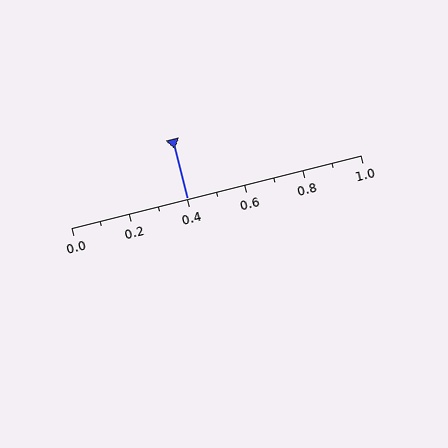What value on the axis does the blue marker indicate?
The marker indicates approximately 0.4.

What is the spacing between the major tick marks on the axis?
The major ticks are spaced 0.2 apart.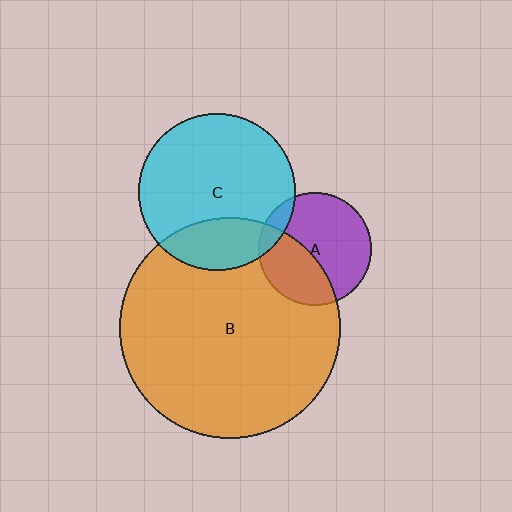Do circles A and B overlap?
Yes.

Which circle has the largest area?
Circle B (orange).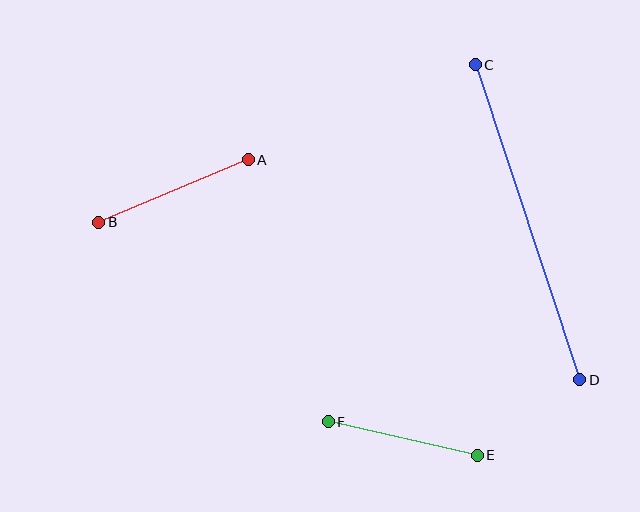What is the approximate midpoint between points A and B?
The midpoint is at approximately (174, 191) pixels.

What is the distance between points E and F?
The distance is approximately 153 pixels.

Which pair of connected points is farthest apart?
Points C and D are farthest apart.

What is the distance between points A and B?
The distance is approximately 162 pixels.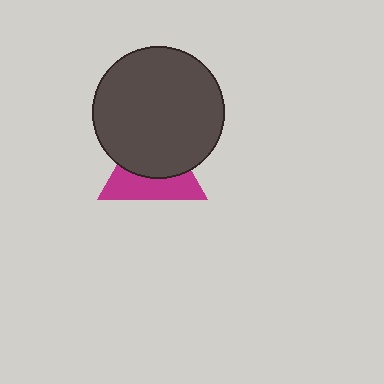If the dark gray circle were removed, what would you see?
You would see the complete magenta triangle.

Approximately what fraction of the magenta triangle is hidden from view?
Roughly 55% of the magenta triangle is hidden behind the dark gray circle.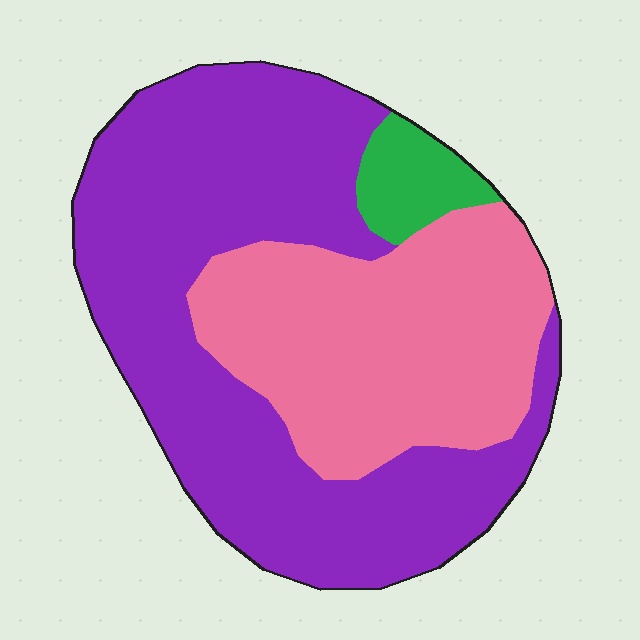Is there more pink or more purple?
Purple.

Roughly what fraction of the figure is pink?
Pink takes up between a quarter and a half of the figure.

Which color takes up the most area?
Purple, at roughly 60%.